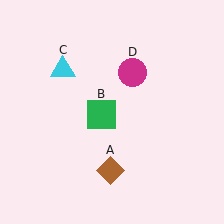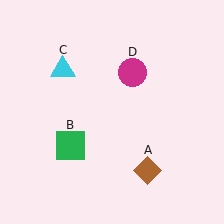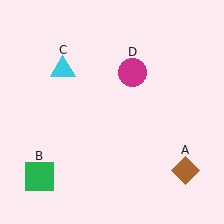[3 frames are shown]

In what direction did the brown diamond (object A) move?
The brown diamond (object A) moved right.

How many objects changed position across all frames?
2 objects changed position: brown diamond (object A), green square (object B).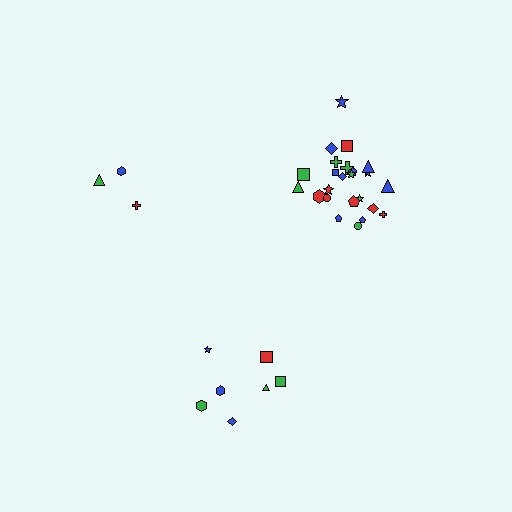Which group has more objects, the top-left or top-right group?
The top-right group.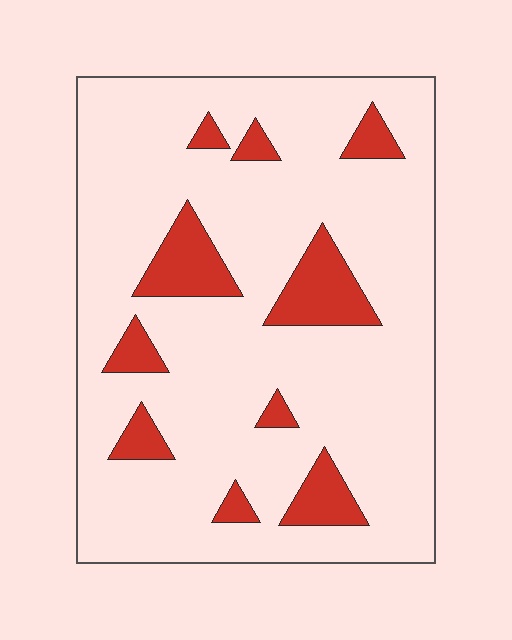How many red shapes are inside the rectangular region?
10.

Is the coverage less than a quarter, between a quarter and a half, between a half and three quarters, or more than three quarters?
Less than a quarter.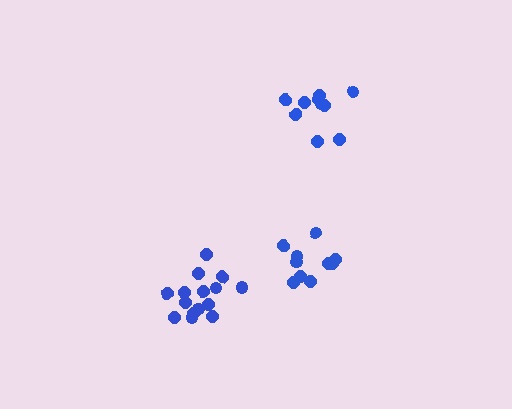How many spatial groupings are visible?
There are 3 spatial groupings.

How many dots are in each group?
Group 1: 10 dots, Group 2: 10 dots, Group 3: 15 dots (35 total).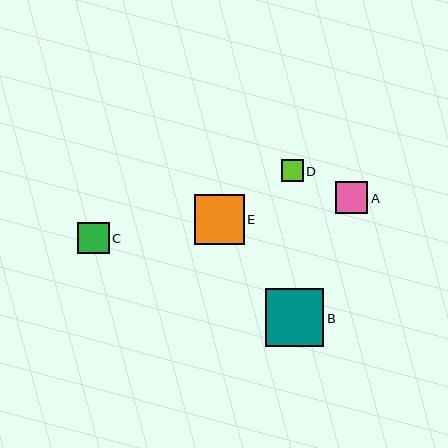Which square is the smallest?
Square D is the smallest with a size of approximately 21 pixels.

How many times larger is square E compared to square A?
Square E is approximately 1.5 times the size of square A.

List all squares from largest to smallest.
From largest to smallest: B, E, A, C, D.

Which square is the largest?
Square B is the largest with a size of approximately 58 pixels.